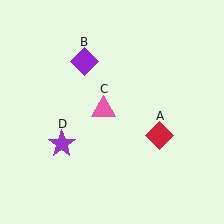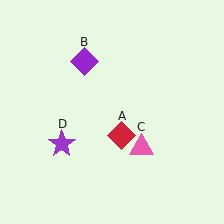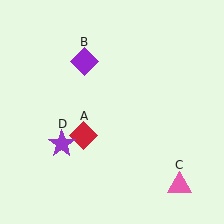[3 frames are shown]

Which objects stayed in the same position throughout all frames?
Purple diamond (object B) and purple star (object D) remained stationary.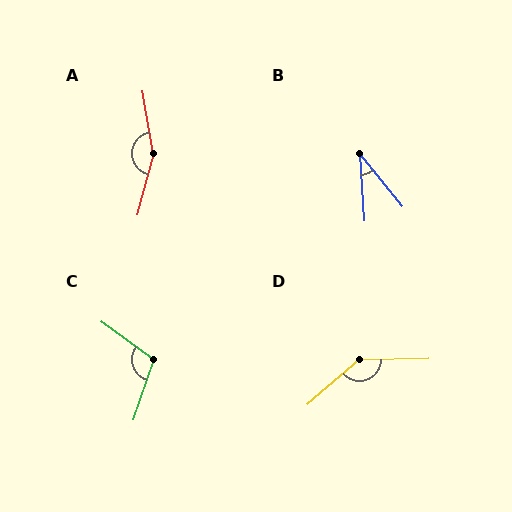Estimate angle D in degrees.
Approximately 140 degrees.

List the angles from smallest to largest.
B (35°), C (108°), D (140°), A (156°).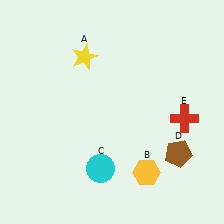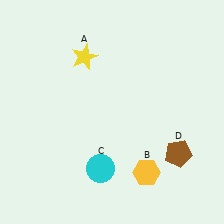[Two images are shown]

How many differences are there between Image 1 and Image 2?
There is 1 difference between the two images.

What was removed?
The red cross (E) was removed in Image 2.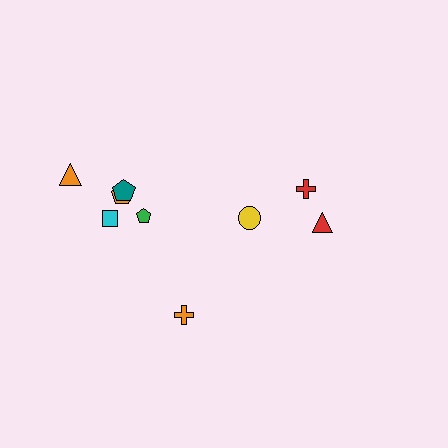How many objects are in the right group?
There are 3 objects.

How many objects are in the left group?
There are 6 objects.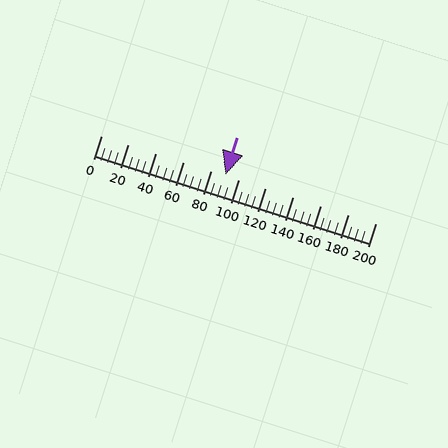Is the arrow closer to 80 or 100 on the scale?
The arrow is closer to 100.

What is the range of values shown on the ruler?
The ruler shows values from 0 to 200.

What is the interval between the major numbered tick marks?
The major tick marks are spaced 20 units apart.